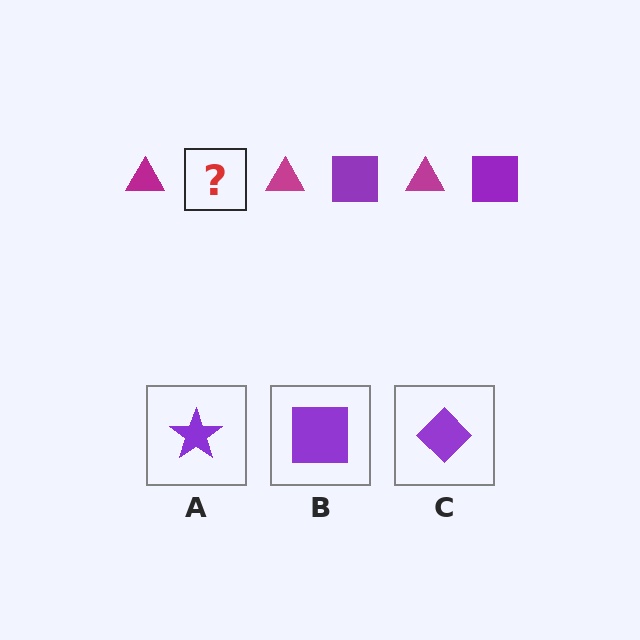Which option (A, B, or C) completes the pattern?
B.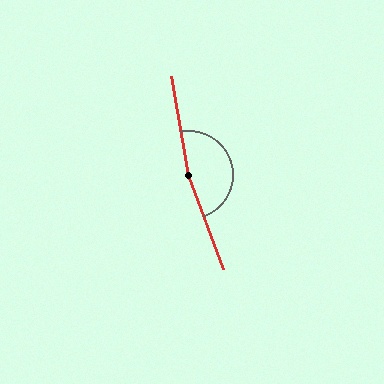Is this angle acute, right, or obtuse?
It is obtuse.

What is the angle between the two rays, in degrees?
Approximately 170 degrees.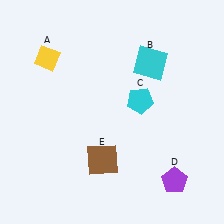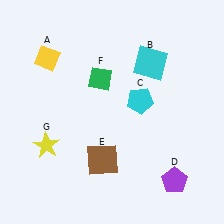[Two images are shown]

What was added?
A green diamond (F), a yellow star (G) were added in Image 2.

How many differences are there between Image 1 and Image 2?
There are 2 differences between the two images.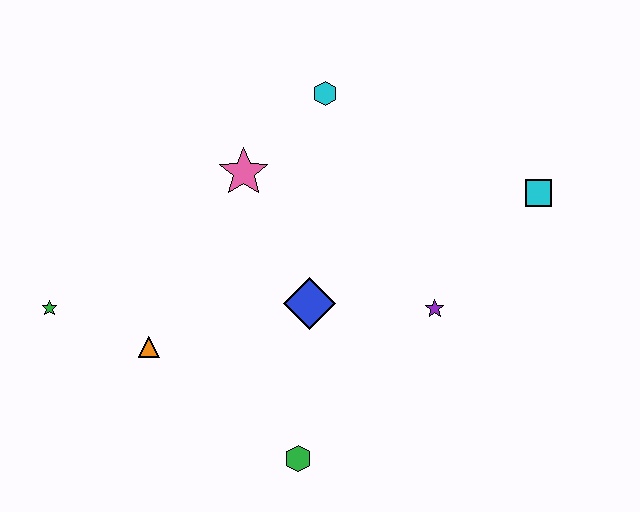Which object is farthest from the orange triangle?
The cyan square is farthest from the orange triangle.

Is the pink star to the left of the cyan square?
Yes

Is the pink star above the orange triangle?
Yes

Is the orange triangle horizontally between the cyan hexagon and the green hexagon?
No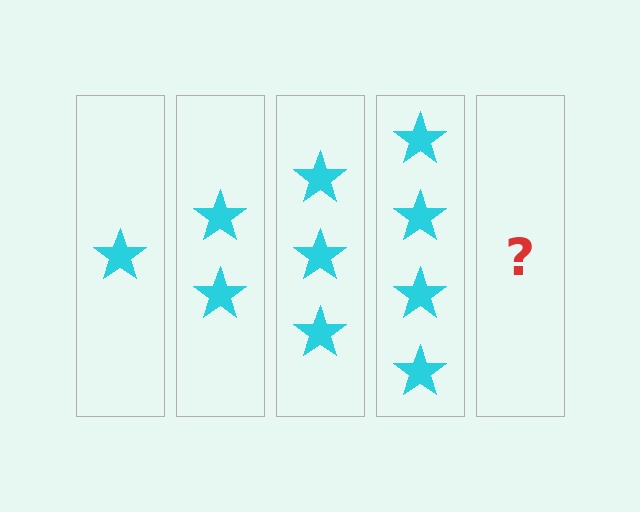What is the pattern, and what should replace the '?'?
The pattern is that each step adds one more star. The '?' should be 5 stars.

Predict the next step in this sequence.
The next step is 5 stars.